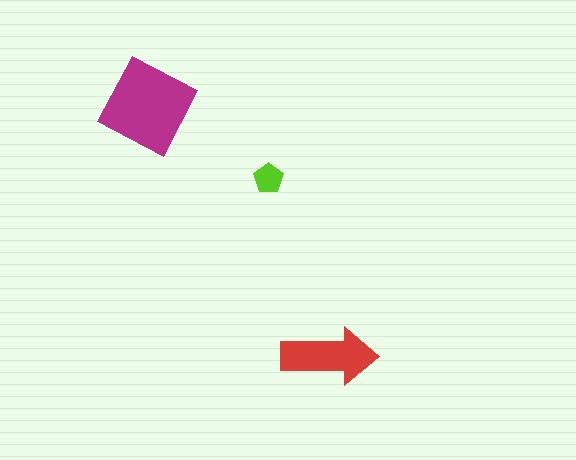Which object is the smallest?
The lime pentagon.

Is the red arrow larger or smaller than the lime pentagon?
Larger.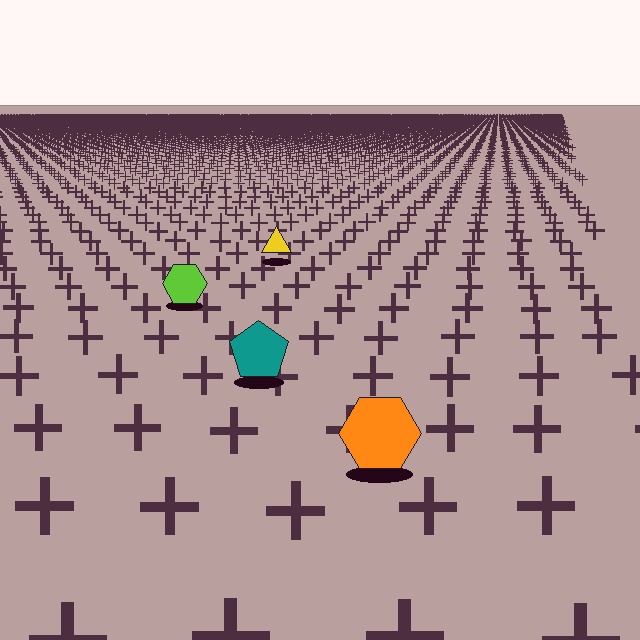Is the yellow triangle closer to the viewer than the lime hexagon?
No. The lime hexagon is closer — you can tell from the texture gradient: the ground texture is coarser near it.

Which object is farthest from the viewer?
The yellow triangle is farthest from the viewer. It appears smaller and the ground texture around it is denser.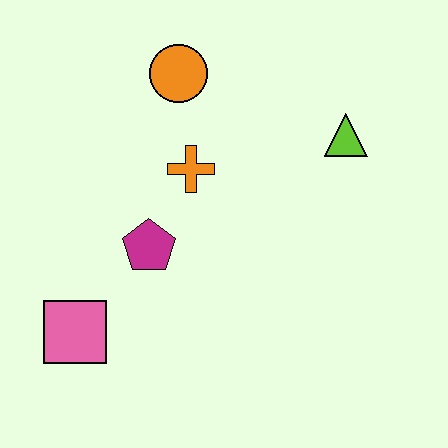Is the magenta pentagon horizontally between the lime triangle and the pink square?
Yes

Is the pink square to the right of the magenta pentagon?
No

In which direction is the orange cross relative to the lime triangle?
The orange cross is to the left of the lime triangle.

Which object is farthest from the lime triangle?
The pink square is farthest from the lime triangle.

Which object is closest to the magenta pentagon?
The orange cross is closest to the magenta pentagon.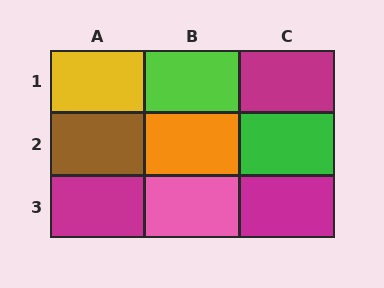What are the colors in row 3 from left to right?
Magenta, pink, magenta.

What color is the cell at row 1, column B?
Lime.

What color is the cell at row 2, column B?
Orange.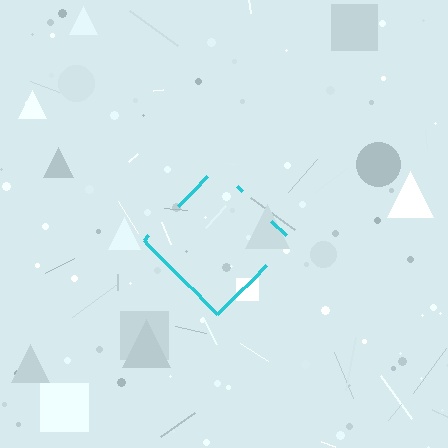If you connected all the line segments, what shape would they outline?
They would outline a diamond.